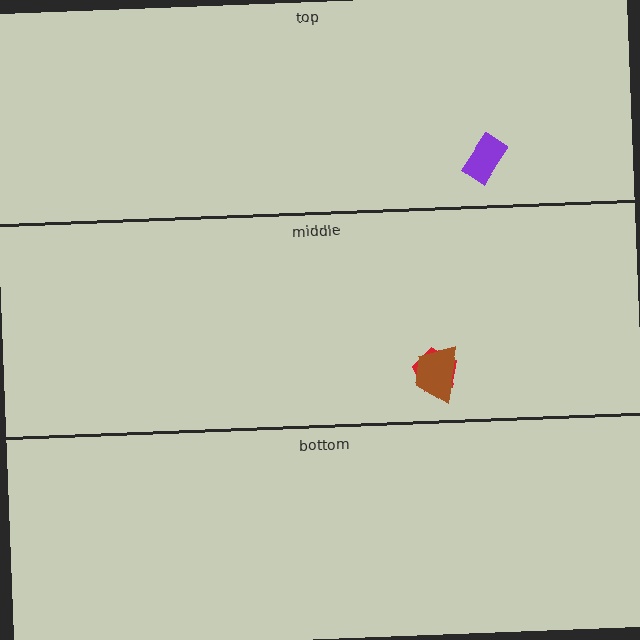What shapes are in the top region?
The purple rectangle.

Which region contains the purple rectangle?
The top region.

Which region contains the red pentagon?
The middle region.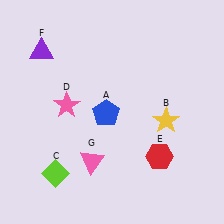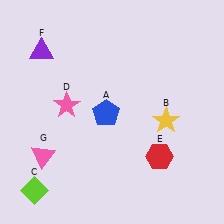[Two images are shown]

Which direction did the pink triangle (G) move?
The pink triangle (G) moved left.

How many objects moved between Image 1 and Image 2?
2 objects moved between the two images.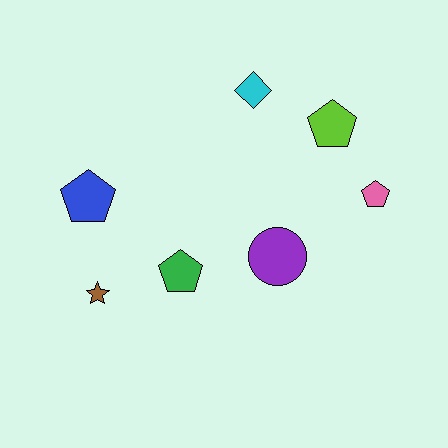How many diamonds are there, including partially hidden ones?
There is 1 diamond.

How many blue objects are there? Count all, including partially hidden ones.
There is 1 blue object.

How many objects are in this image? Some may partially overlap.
There are 7 objects.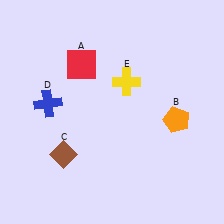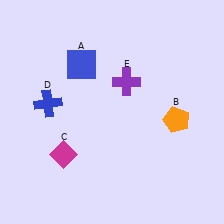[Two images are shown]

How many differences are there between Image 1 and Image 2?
There are 3 differences between the two images.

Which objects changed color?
A changed from red to blue. C changed from brown to magenta. E changed from yellow to purple.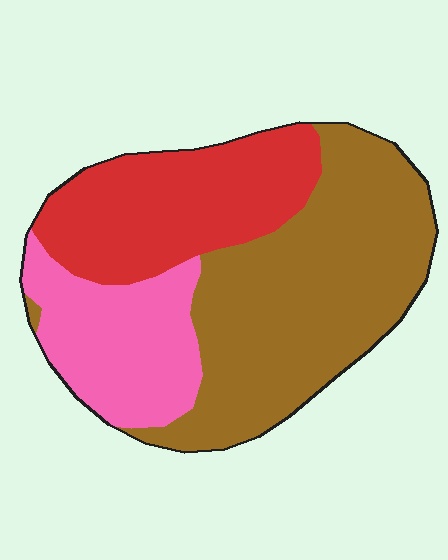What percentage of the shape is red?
Red takes up between a quarter and a half of the shape.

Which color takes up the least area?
Pink, at roughly 20%.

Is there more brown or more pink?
Brown.